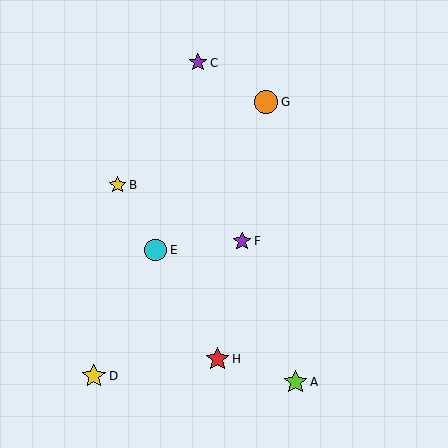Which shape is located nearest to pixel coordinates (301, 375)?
The lime star (labeled A) at (295, 382) is nearest to that location.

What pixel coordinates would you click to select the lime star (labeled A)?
Click at (295, 382) to select the lime star A.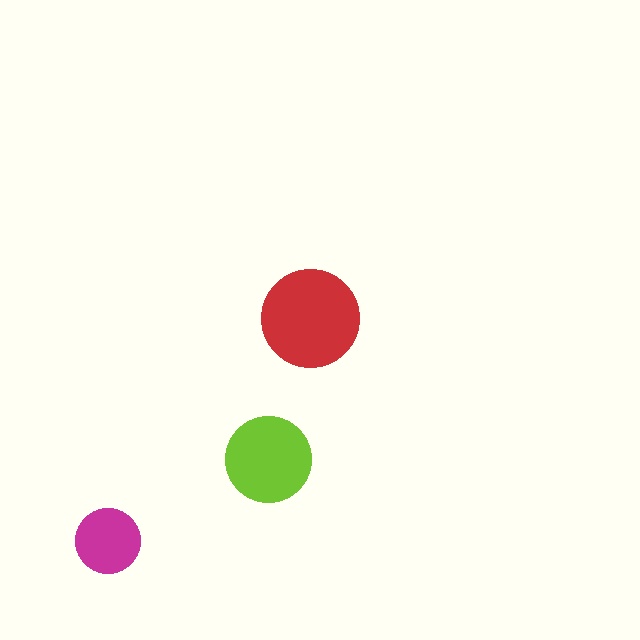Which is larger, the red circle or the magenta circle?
The red one.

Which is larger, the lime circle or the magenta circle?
The lime one.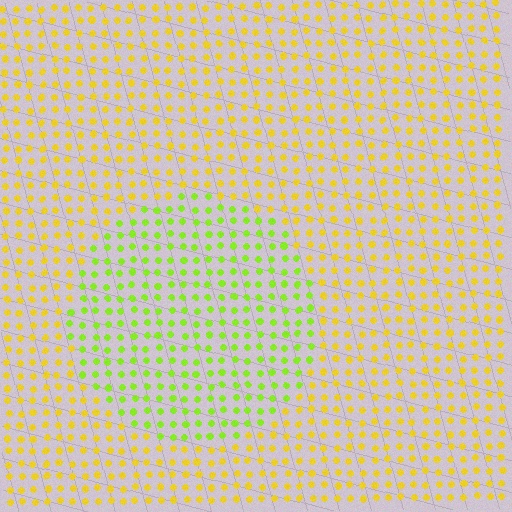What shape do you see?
I see a circle.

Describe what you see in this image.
The image is filled with small yellow elements in a uniform arrangement. A circle-shaped region is visible where the elements are tinted to a slightly different hue, forming a subtle color boundary.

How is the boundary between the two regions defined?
The boundary is defined purely by a slight shift in hue (about 39 degrees). Spacing, size, and orientation are identical on both sides.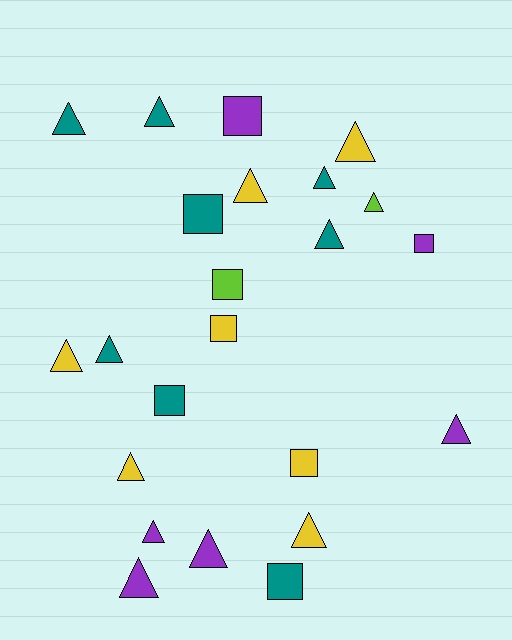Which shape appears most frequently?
Triangle, with 15 objects.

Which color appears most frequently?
Teal, with 8 objects.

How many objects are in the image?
There are 23 objects.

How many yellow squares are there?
There are 2 yellow squares.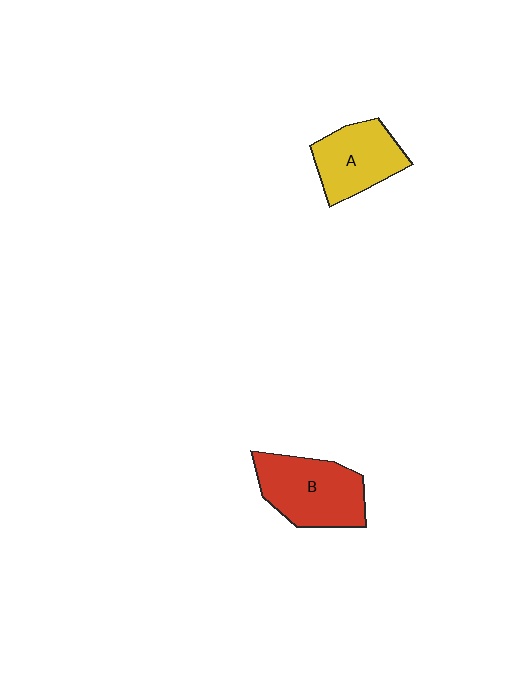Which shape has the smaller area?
Shape A (yellow).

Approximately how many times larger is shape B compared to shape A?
Approximately 1.2 times.